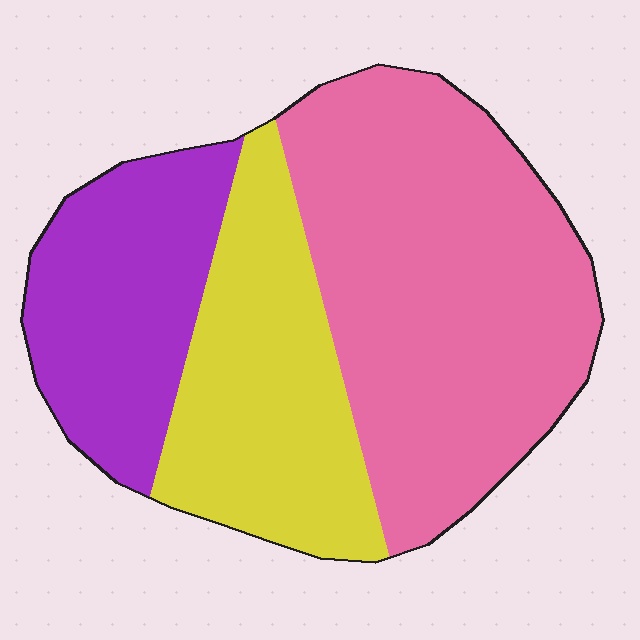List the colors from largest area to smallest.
From largest to smallest: pink, yellow, purple.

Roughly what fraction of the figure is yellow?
Yellow takes up between a quarter and a half of the figure.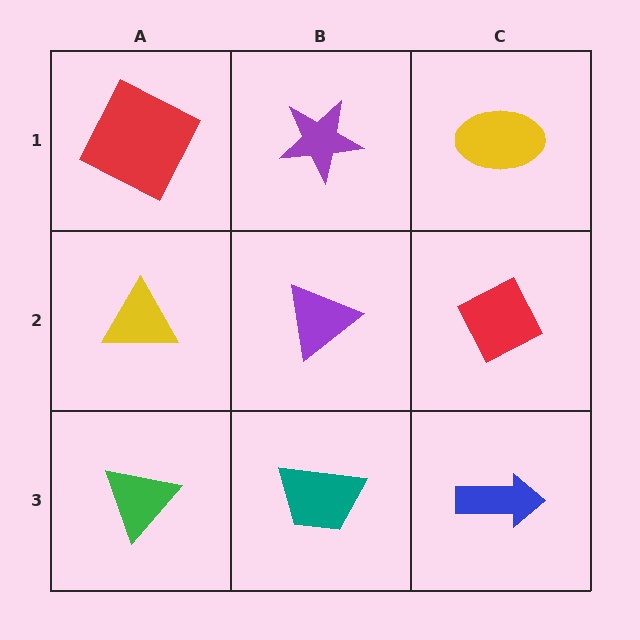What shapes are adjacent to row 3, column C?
A red diamond (row 2, column C), a teal trapezoid (row 3, column B).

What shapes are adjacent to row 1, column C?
A red diamond (row 2, column C), a purple star (row 1, column B).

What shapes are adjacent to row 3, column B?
A purple triangle (row 2, column B), a green triangle (row 3, column A), a blue arrow (row 3, column C).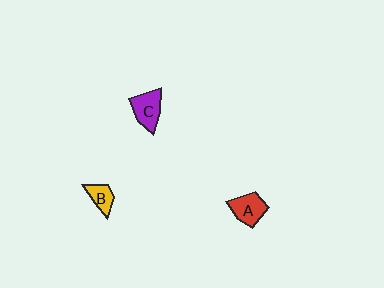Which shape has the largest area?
Shape C (purple).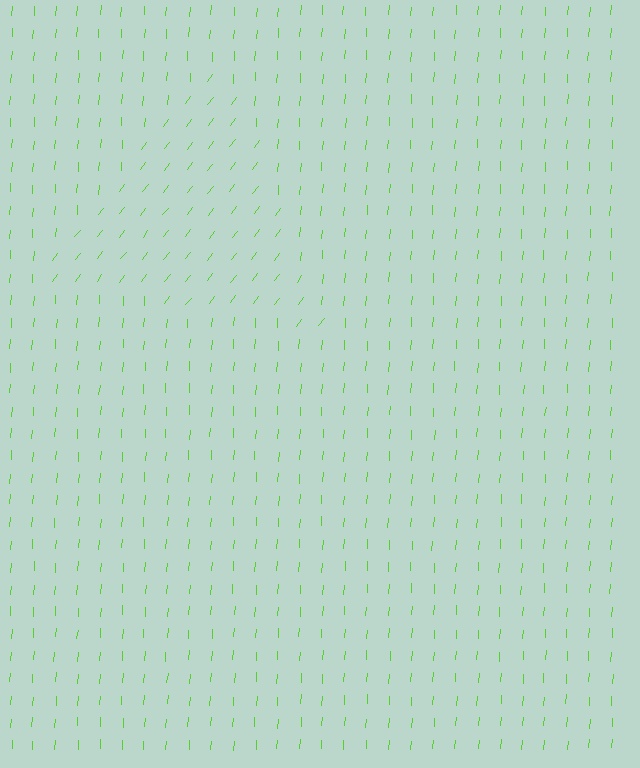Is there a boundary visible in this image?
Yes, there is a texture boundary formed by a change in line orientation.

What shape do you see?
I see a triangle.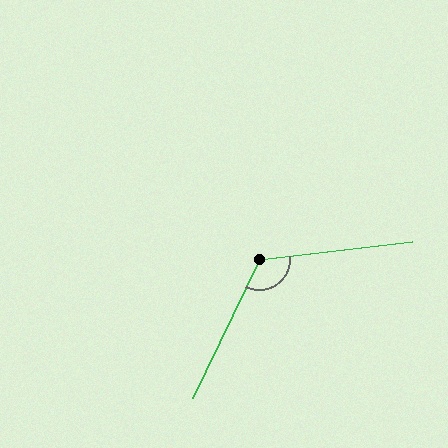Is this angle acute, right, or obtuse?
It is obtuse.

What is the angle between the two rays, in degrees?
Approximately 123 degrees.